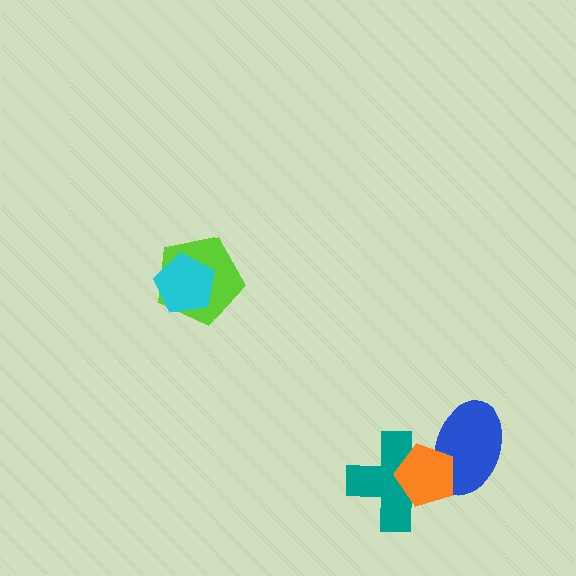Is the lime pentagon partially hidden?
Yes, it is partially covered by another shape.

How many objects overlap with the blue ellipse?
2 objects overlap with the blue ellipse.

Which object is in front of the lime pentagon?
The cyan pentagon is in front of the lime pentagon.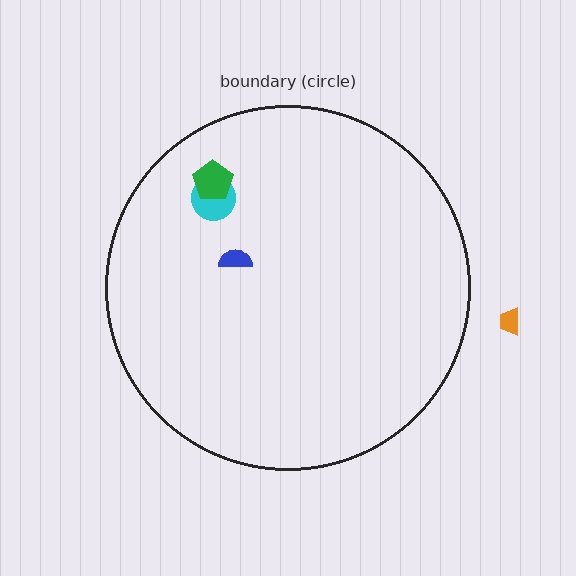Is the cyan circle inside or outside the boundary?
Inside.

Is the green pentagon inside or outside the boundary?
Inside.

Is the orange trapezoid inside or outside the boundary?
Outside.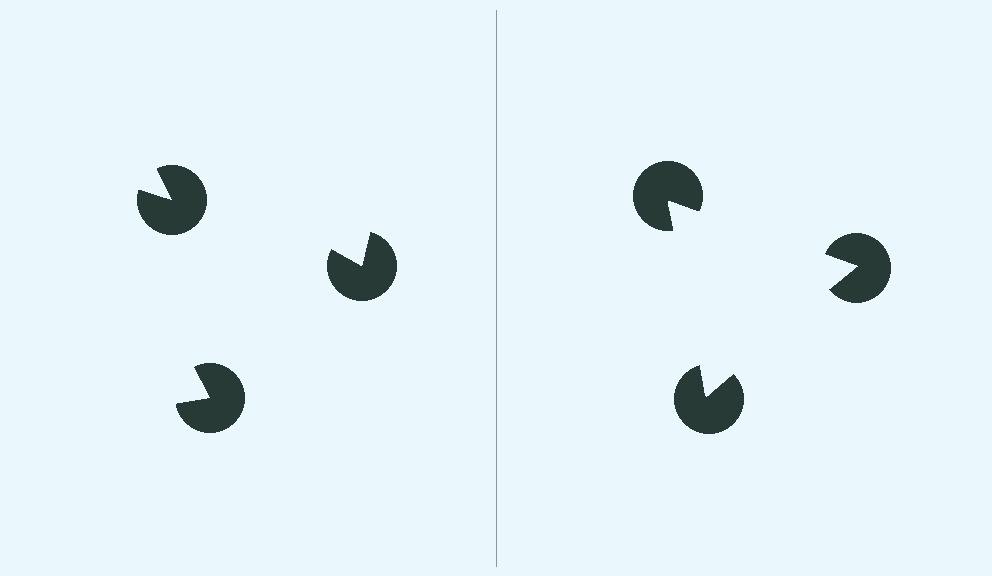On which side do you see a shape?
An illusory triangle appears on the right side. On the left side the wedge cuts are rotated, so no coherent shape forms.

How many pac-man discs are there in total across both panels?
6 — 3 on each side.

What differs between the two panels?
The pac-man discs are positioned identically on both sides; only the wedge orientations differ. On the right they align to a triangle; on the left they are misaligned.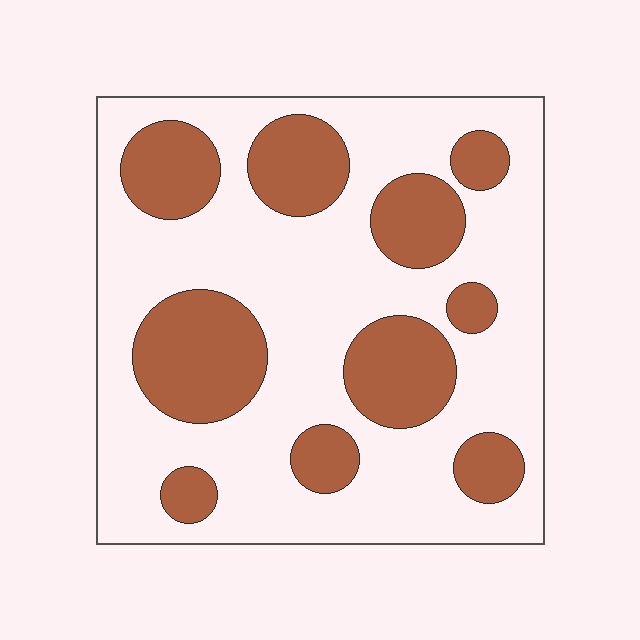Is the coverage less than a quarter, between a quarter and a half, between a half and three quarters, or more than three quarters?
Between a quarter and a half.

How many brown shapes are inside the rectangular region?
10.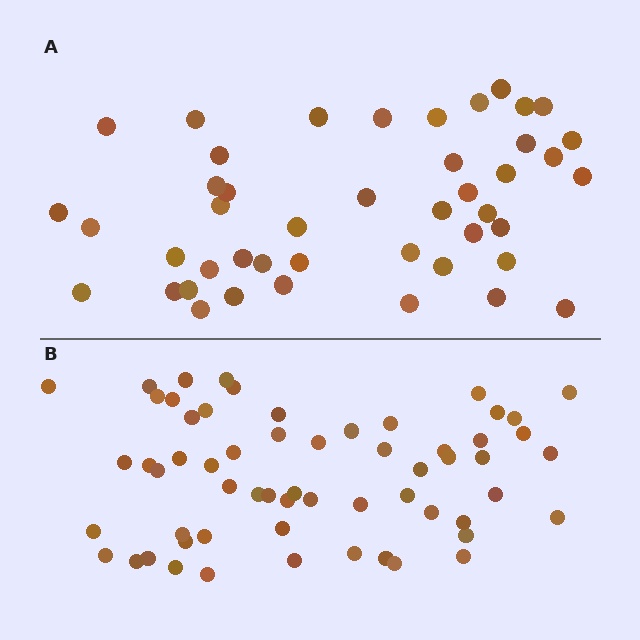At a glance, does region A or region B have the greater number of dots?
Region B (the bottom region) has more dots.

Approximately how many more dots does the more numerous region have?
Region B has approximately 15 more dots than region A.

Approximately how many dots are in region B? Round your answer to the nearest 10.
About 60 dots.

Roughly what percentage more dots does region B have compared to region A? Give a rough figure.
About 35% more.